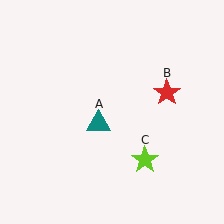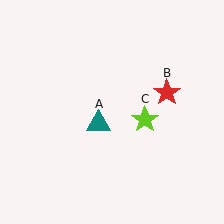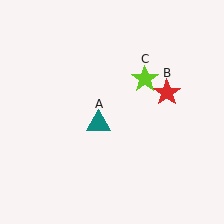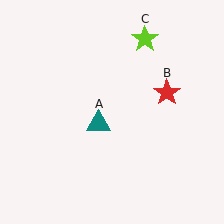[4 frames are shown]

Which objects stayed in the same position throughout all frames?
Teal triangle (object A) and red star (object B) remained stationary.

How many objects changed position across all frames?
1 object changed position: lime star (object C).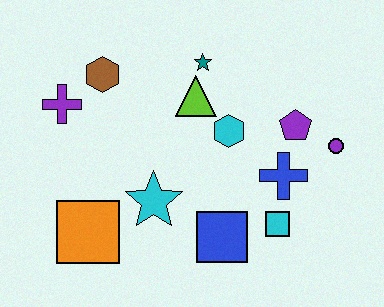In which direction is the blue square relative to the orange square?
The blue square is to the right of the orange square.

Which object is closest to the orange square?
The cyan star is closest to the orange square.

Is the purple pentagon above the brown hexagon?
No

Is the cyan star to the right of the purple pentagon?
No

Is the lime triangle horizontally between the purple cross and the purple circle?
Yes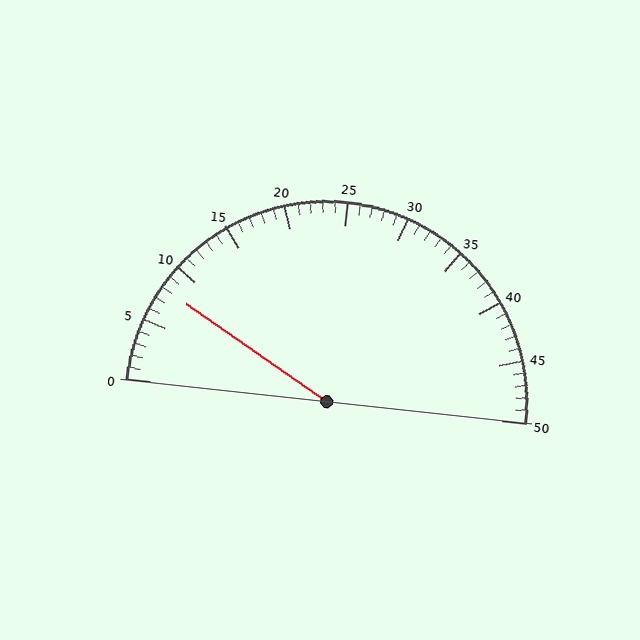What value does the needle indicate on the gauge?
The needle indicates approximately 8.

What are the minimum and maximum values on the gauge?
The gauge ranges from 0 to 50.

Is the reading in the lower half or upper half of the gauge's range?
The reading is in the lower half of the range (0 to 50).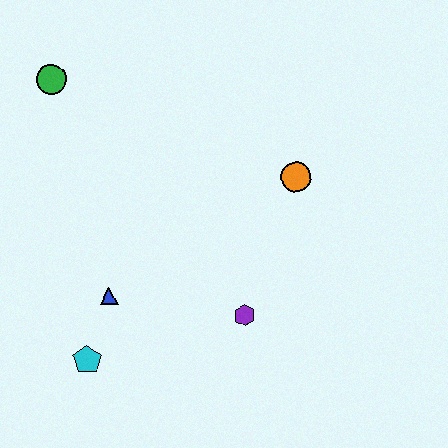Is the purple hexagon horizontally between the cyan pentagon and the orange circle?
Yes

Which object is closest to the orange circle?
The purple hexagon is closest to the orange circle.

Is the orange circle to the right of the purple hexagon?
Yes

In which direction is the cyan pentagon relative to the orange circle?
The cyan pentagon is to the left of the orange circle.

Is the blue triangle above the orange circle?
No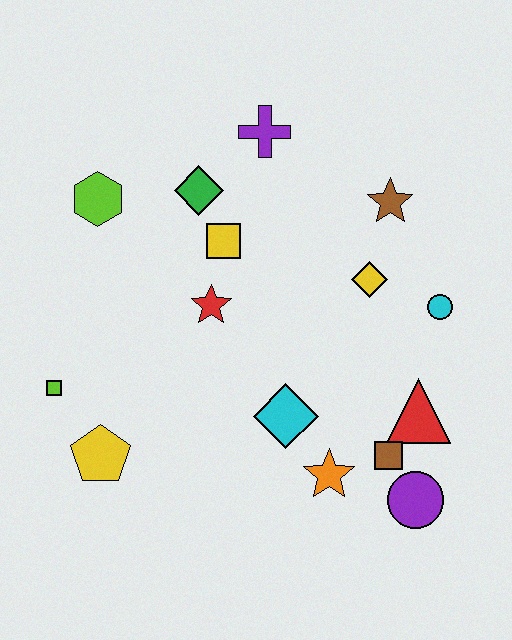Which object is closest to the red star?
The yellow square is closest to the red star.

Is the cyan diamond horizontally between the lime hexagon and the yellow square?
No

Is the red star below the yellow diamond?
Yes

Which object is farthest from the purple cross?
The purple circle is farthest from the purple cross.